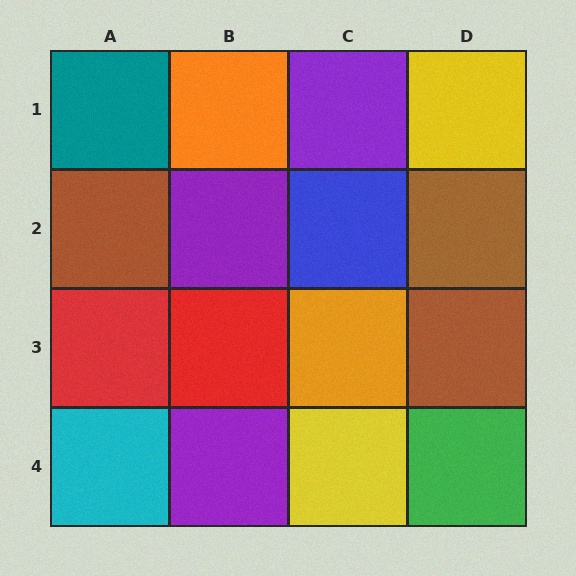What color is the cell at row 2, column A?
Brown.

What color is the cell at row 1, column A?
Teal.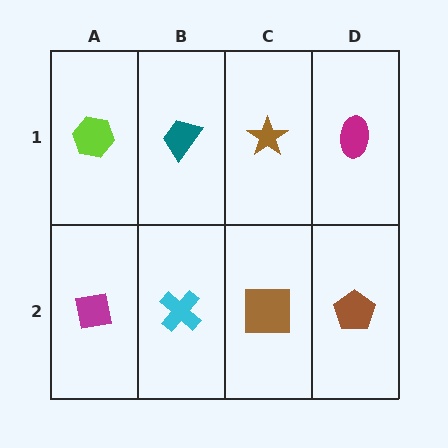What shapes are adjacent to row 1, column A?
A magenta square (row 2, column A), a teal trapezoid (row 1, column B).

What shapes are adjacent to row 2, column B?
A teal trapezoid (row 1, column B), a magenta square (row 2, column A), a brown square (row 2, column C).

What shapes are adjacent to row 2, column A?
A lime hexagon (row 1, column A), a cyan cross (row 2, column B).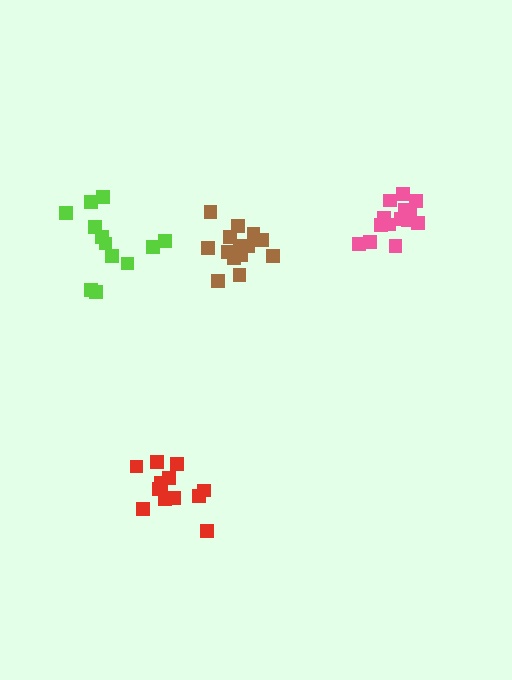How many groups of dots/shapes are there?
There are 4 groups.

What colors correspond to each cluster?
The clusters are colored: brown, red, pink, lime.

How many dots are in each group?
Group 1: 14 dots, Group 2: 13 dots, Group 3: 15 dots, Group 4: 12 dots (54 total).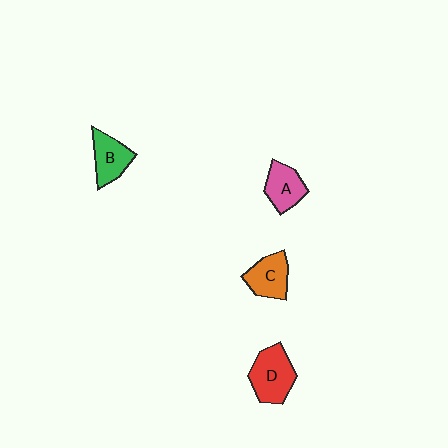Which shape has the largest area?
Shape D (red).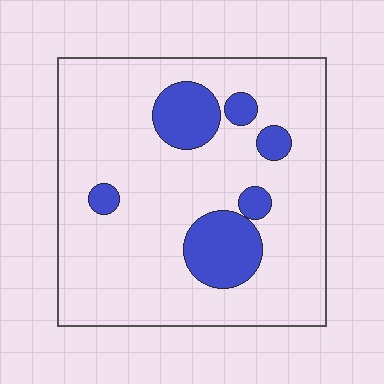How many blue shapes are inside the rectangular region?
6.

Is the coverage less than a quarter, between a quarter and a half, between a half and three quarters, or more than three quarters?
Less than a quarter.